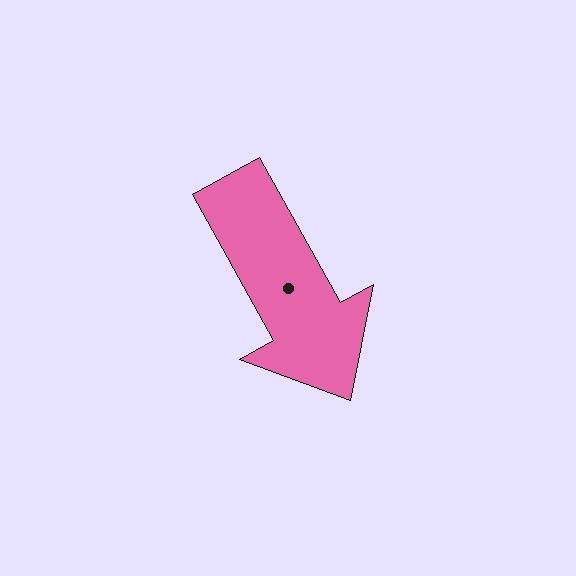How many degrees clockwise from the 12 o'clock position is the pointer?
Approximately 151 degrees.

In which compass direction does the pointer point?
Southeast.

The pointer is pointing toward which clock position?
Roughly 5 o'clock.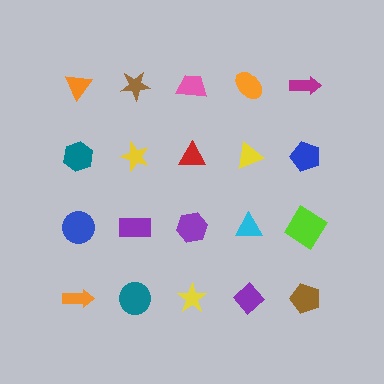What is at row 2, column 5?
A blue pentagon.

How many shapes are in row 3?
5 shapes.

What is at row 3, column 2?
A purple rectangle.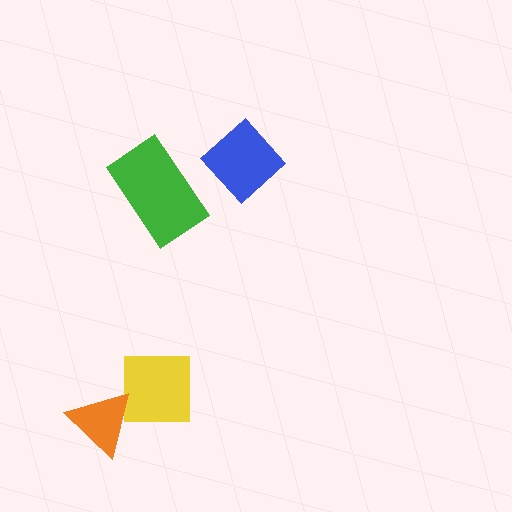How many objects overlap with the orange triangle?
1 object overlaps with the orange triangle.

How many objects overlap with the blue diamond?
0 objects overlap with the blue diamond.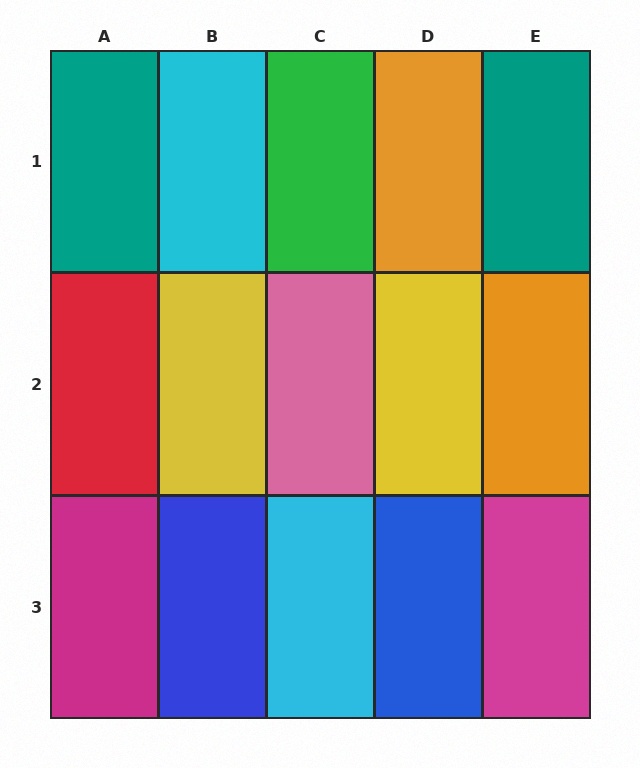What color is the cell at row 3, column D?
Blue.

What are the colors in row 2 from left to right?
Red, yellow, pink, yellow, orange.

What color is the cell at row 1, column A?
Teal.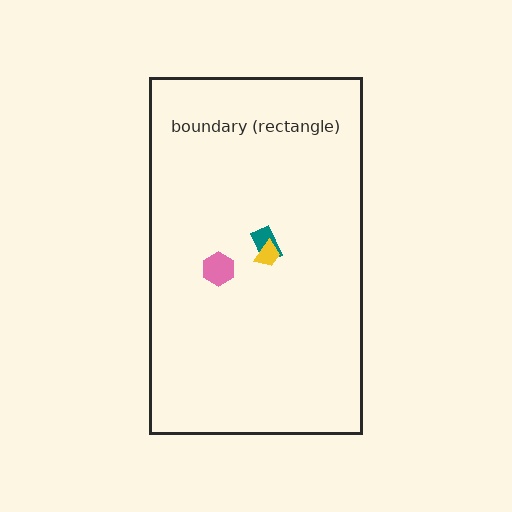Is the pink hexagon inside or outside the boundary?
Inside.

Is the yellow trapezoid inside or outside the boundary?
Inside.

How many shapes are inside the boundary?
3 inside, 0 outside.